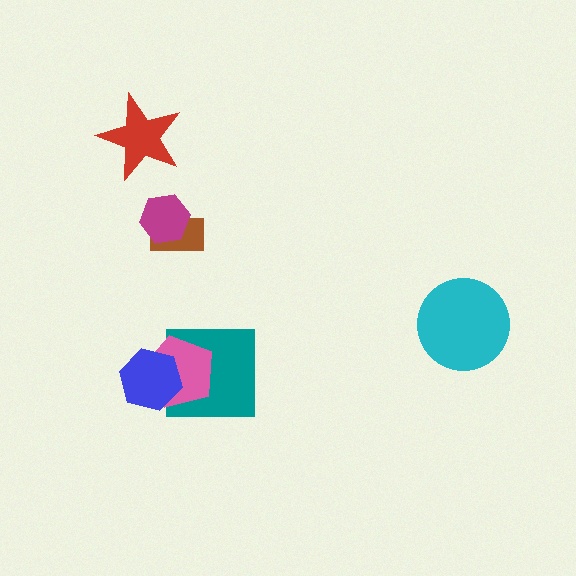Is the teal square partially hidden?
Yes, it is partially covered by another shape.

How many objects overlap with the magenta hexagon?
1 object overlaps with the magenta hexagon.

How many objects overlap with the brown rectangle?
1 object overlaps with the brown rectangle.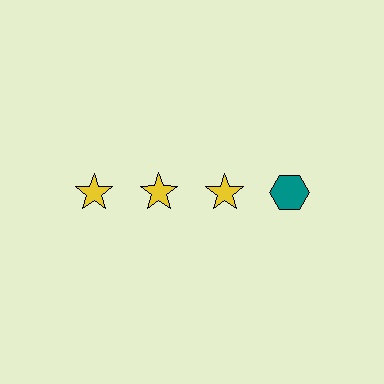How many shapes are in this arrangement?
There are 4 shapes arranged in a grid pattern.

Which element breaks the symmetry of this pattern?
The teal hexagon in the top row, second from right column breaks the symmetry. All other shapes are yellow stars.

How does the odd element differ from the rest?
It differs in both color (teal instead of yellow) and shape (hexagon instead of star).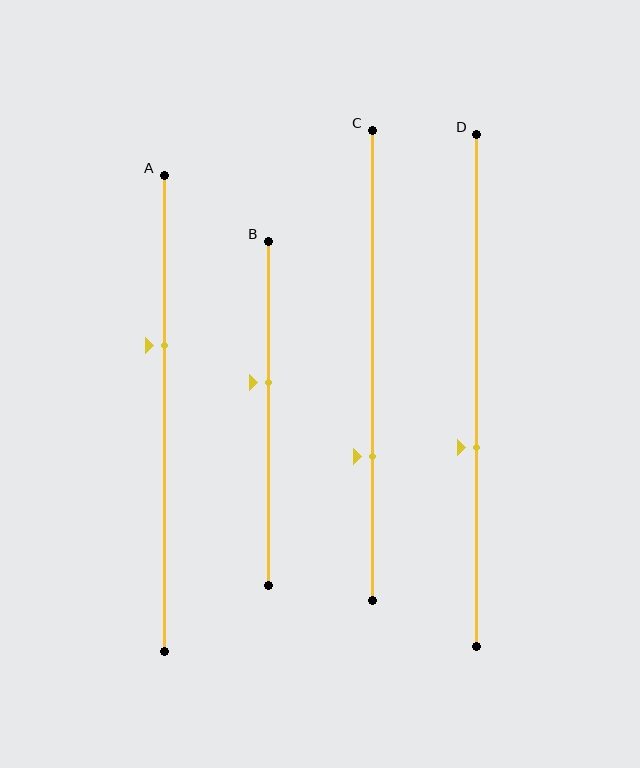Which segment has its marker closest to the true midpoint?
Segment B has its marker closest to the true midpoint.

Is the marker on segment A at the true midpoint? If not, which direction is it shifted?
No, the marker on segment A is shifted upward by about 14% of the segment length.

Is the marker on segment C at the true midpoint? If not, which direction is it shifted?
No, the marker on segment C is shifted downward by about 19% of the segment length.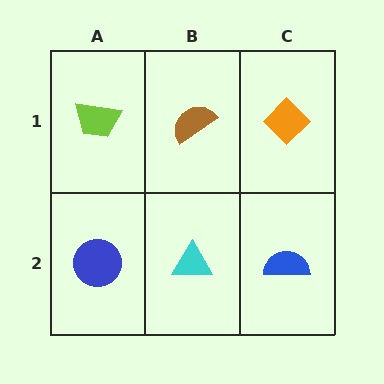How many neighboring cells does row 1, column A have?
2.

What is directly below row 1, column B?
A cyan triangle.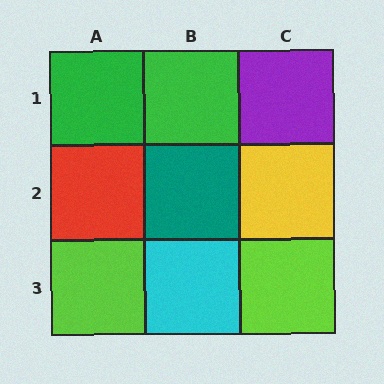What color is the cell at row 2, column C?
Yellow.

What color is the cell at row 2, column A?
Red.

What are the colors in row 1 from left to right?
Green, green, purple.